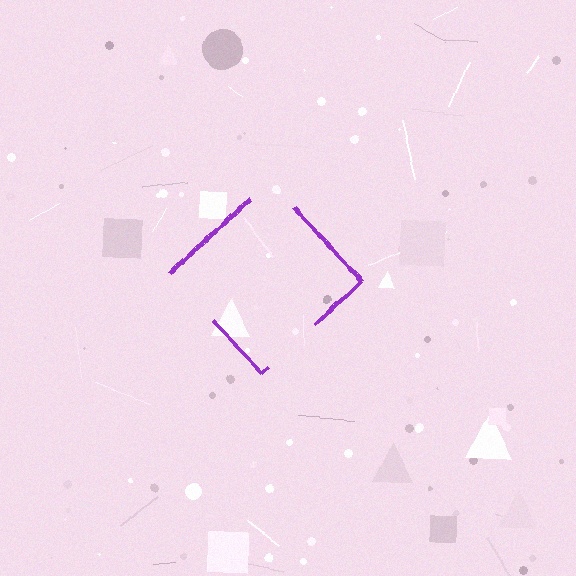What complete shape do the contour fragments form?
The contour fragments form a diamond.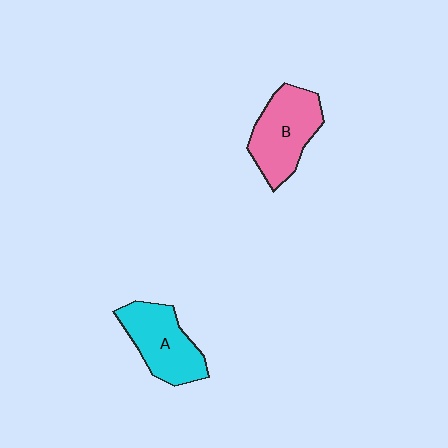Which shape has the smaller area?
Shape A (cyan).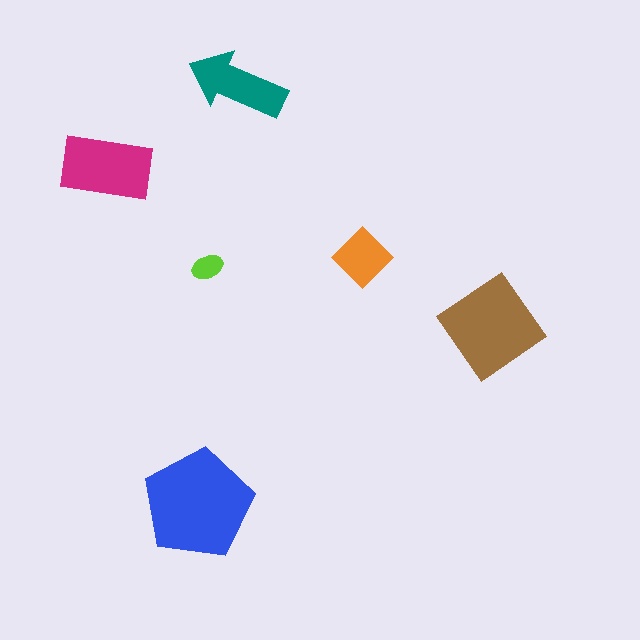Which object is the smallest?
The lime ellipse.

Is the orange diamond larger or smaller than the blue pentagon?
Smaller.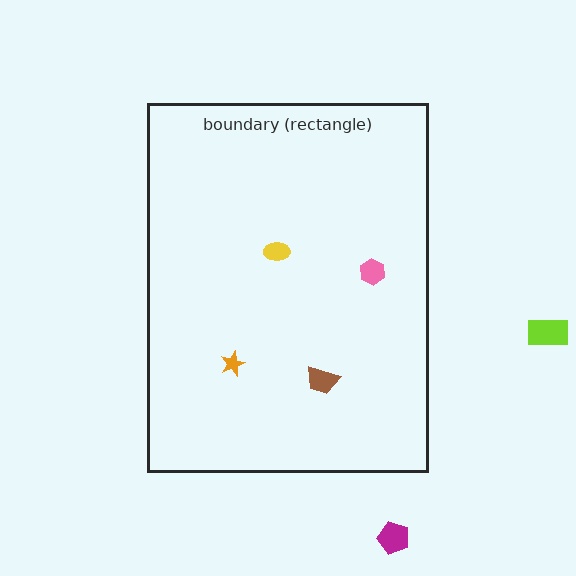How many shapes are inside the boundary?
4 inside, 2 outside.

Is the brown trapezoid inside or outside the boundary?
Inside.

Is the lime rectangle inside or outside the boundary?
Outside.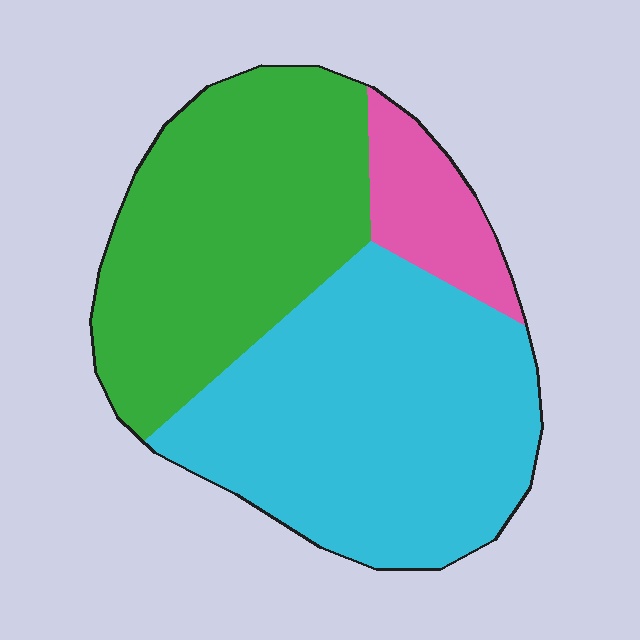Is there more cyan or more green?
Cyan.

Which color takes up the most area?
Cyan, at roughly 50%.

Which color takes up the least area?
Pink, at roughly 10%.